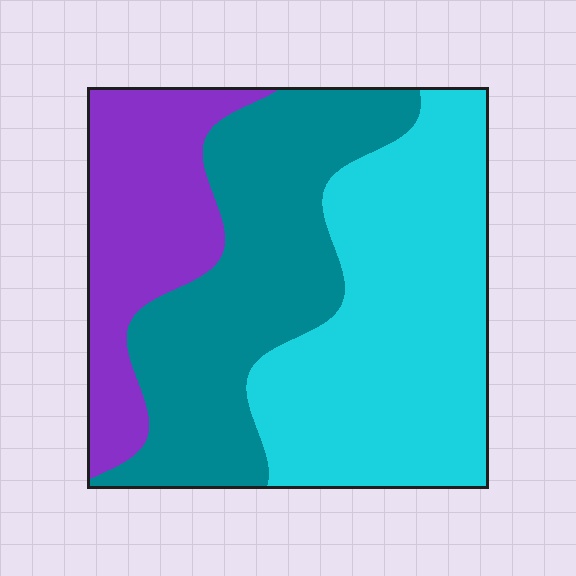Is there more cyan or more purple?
Cyan.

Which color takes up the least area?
Purple, at roughly 20%.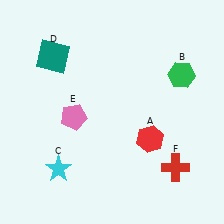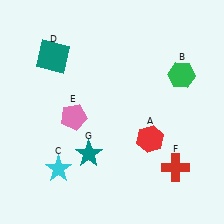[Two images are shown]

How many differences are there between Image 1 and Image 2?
There is 1 difference between the two images.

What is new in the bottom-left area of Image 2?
A teal star (G) was added in the bottom-left area of Image 2.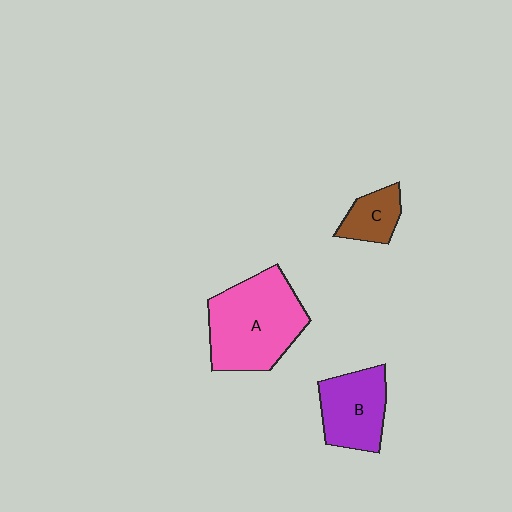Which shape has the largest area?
Shape A (pink).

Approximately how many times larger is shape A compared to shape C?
Approximately 2.9 times.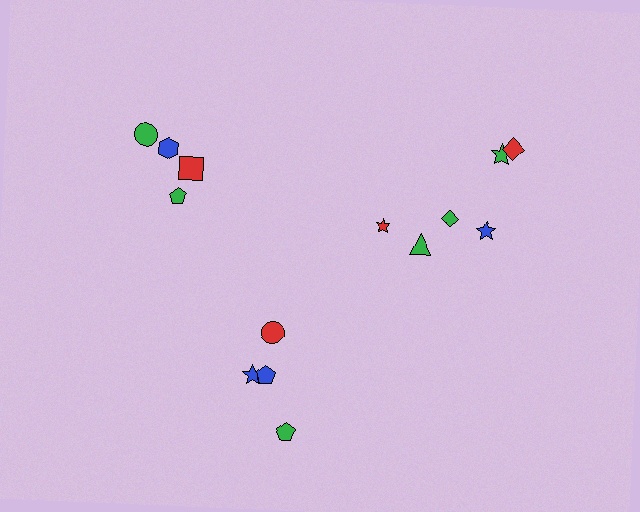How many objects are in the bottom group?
There are 4 objects.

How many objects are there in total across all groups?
There are 14 objects.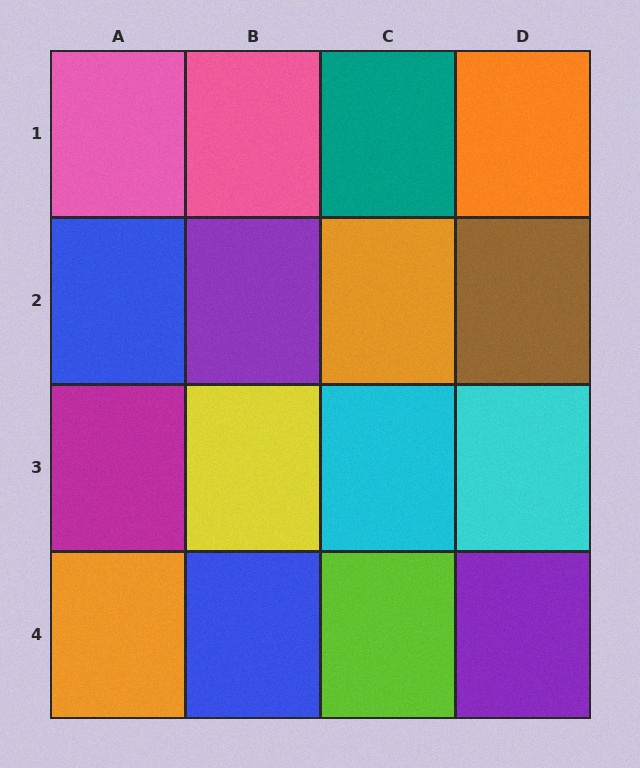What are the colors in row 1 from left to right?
Pink, pink, teal, orange.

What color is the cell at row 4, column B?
Blue.